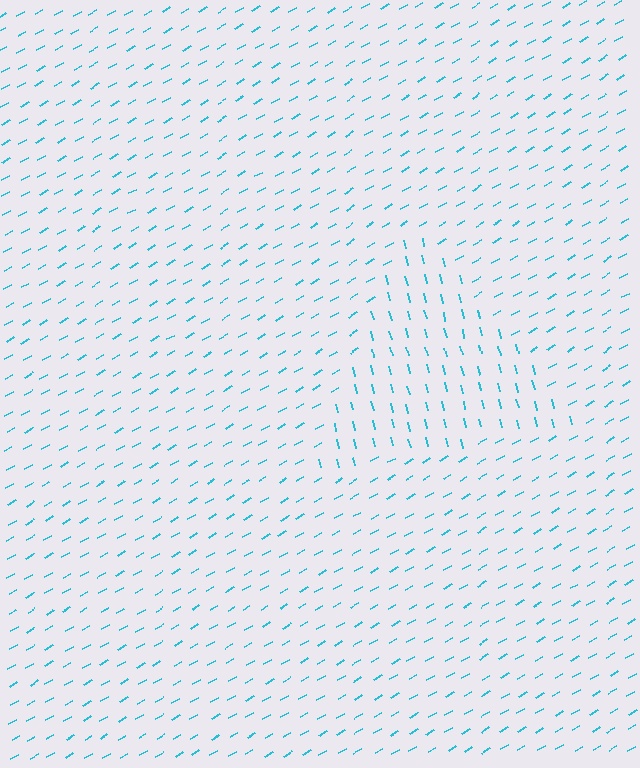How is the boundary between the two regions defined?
The boundary is defined purely by a change in line orientation (approximately 75 degrees difference). All lines are the same color and thickness.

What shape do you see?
I see a triangle.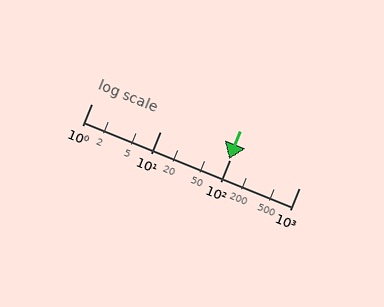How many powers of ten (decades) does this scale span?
The scale spans 3 decades, from 1 to 1000.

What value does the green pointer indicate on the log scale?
The pointer indicates approximately 97.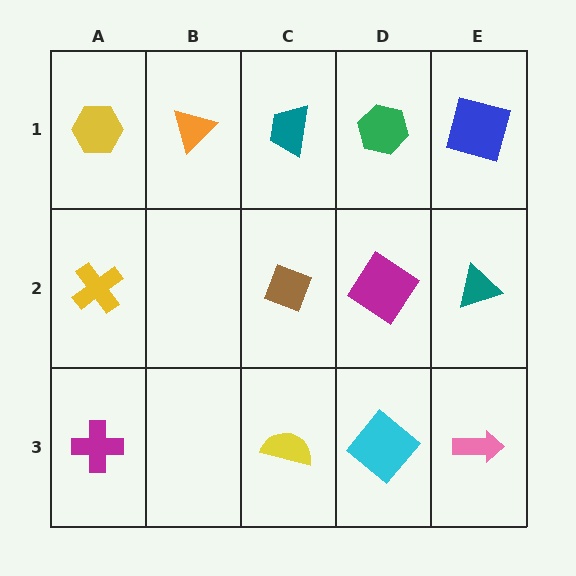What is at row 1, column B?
An orange triangle.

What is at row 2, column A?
A yellow cross.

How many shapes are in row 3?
4 shapes.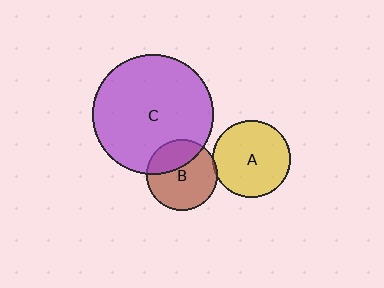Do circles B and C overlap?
Yes.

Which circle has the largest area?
Circle C (purple).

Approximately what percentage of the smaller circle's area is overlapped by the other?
Approximately 35%.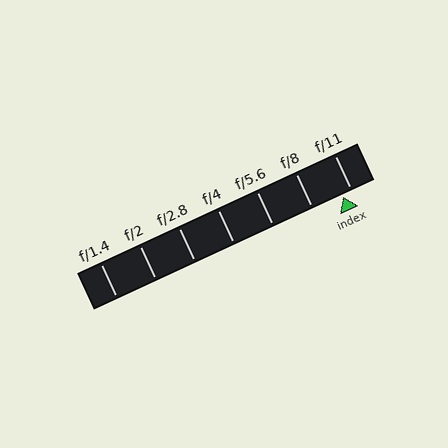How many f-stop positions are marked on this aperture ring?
There are 7 f-stop positions marked.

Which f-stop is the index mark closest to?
The index mark is closest to f/11.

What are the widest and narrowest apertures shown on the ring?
The widest aperture shown is f/1.4 and the narrowest is f/11.